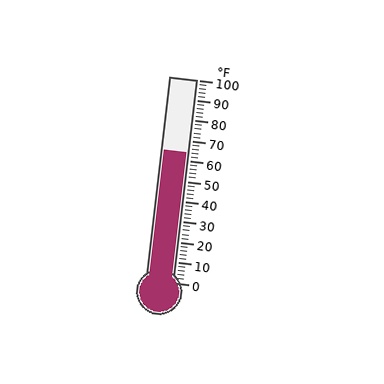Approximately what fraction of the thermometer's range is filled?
The thermometer is filled to approximately 65% of its range.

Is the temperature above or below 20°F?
The temperature is above 20°F.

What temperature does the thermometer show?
The thermometer shows approximately 64°F.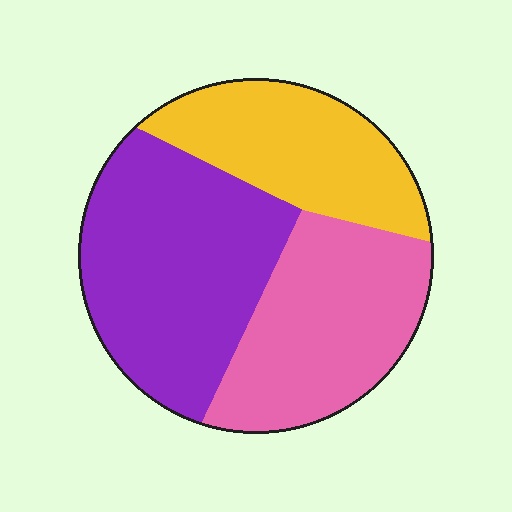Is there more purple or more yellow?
Purple.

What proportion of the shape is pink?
Pink covers 32% of the shape.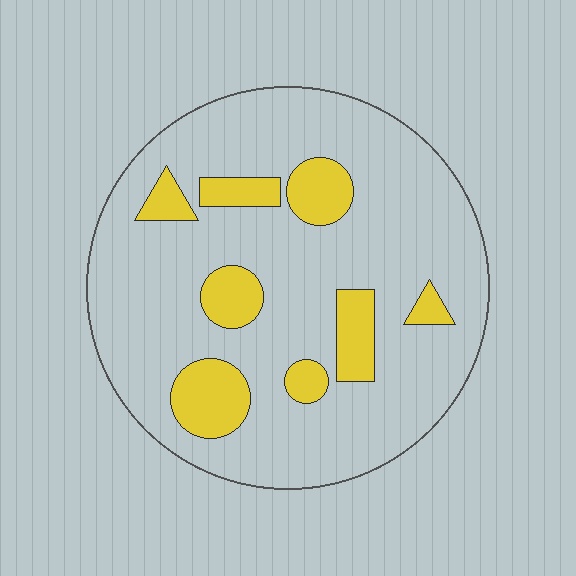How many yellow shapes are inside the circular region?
8.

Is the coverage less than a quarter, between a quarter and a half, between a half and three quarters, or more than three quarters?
Less than a quarter.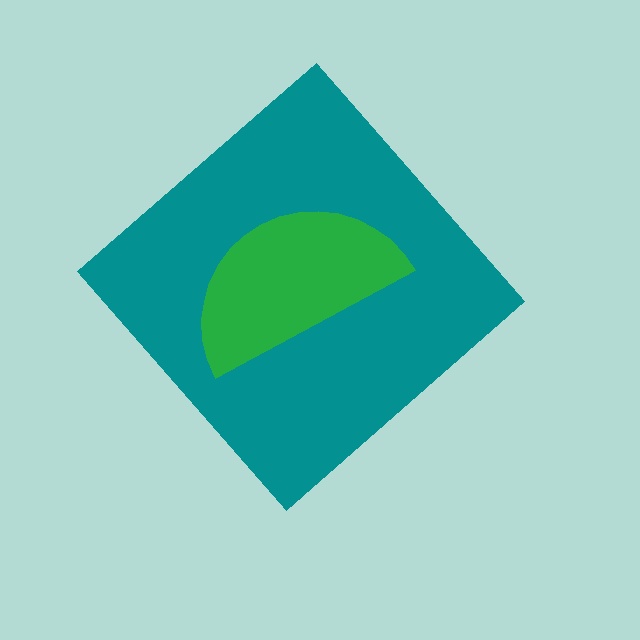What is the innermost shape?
The green semicircle.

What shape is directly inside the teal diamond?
The green semicircle.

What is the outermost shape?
The teal diamond.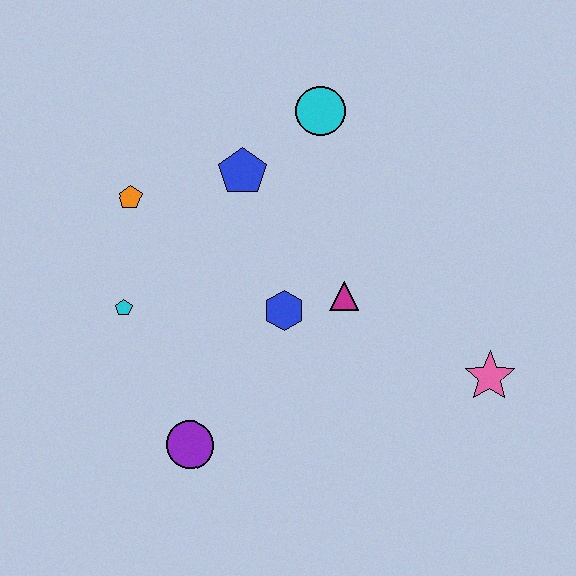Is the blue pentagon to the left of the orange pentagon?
No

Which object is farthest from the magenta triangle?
The orange pentagon is farthest from the magenta triangle.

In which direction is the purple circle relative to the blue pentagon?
The purple circle is below the blue pentagon.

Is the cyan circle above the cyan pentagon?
Yes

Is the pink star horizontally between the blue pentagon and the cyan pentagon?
No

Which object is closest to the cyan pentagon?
The orange pentagon is closest to the cyan pentagon.